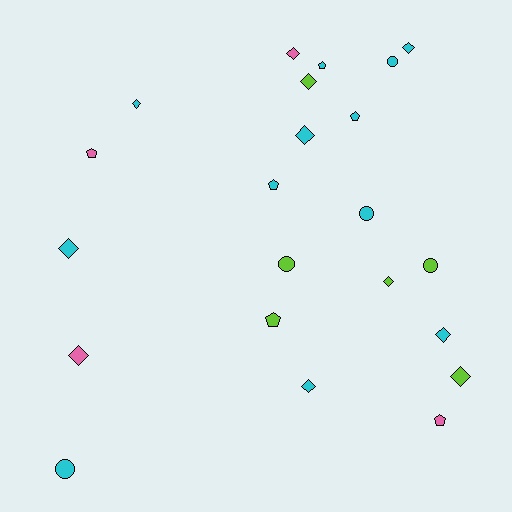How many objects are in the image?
There are 22 objects.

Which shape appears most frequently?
Diamond, with 11 objects.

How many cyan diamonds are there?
There are 6 cyan diamonds.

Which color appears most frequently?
Cyan, with 12 objects.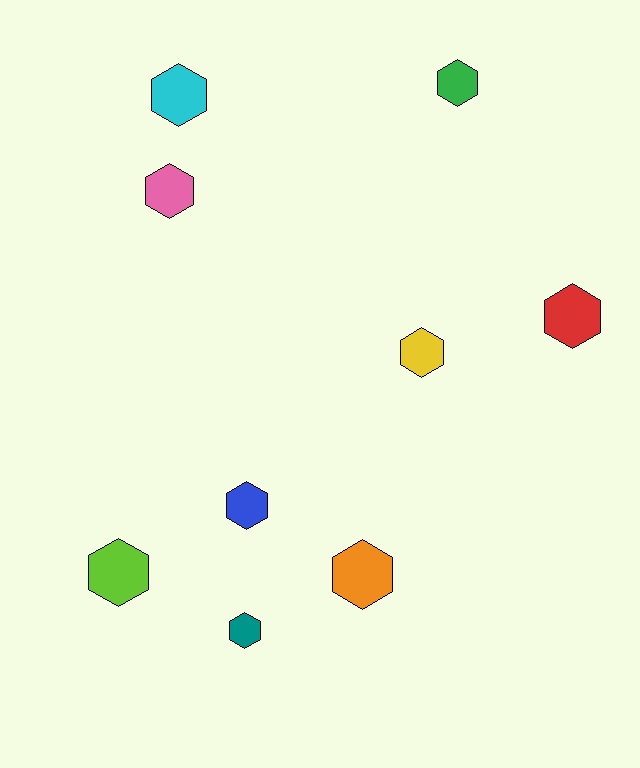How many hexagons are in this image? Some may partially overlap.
There are 9 hexagons.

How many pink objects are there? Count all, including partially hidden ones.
There is 1 pink object.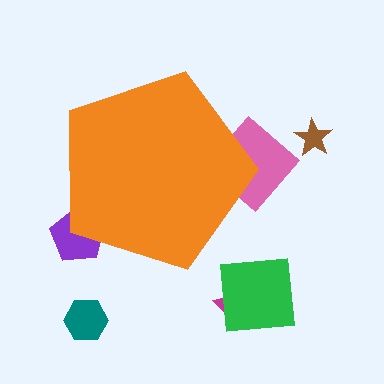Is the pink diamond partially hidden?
Yes, the pink diamond is partially hidden behind the orange pentagon.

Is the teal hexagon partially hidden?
No, the teal hexagon is fully visible.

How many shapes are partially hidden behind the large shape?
2 shapes are partially hidden.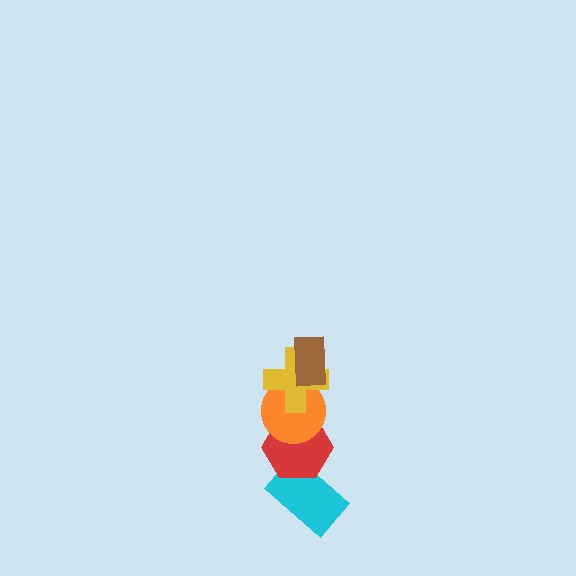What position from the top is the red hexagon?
The red hexagon is 4th from the top.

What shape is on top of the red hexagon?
The orange circle is on top of the red hexagon.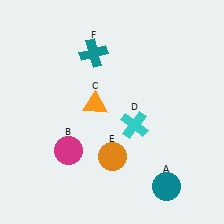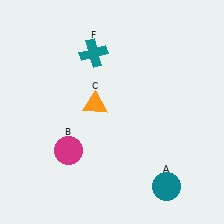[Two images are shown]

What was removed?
The cyan cross (D), the orange circle (E) were removed in Image 2.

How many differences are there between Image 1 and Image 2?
There are 2 differences between the two images.